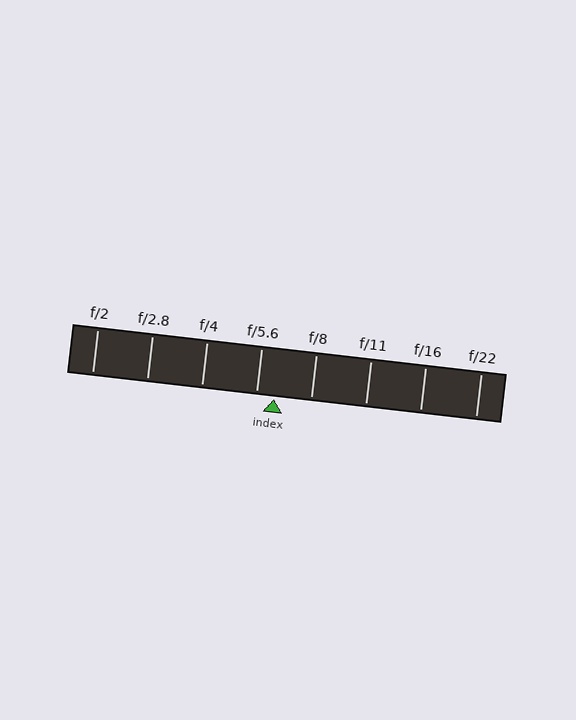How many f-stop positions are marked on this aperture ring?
There are 8 f-stop positions marked.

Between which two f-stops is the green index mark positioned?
The index mark is between f/5.6 and f/8.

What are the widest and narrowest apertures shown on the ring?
The widest aperture shown is f/2 and the narrowest is f/22.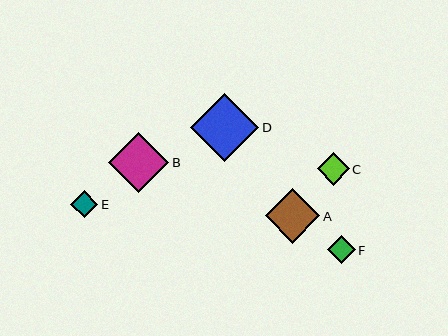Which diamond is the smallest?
Diamond E is the smallest with a size of approximately 27 pixels.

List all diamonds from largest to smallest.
From largest to smallest: D, B, A, C, F, E.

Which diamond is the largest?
Diamond D is the largest with a size of approximately 68 pixels.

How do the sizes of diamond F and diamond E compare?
Diamond F and diamond E are approximately the same size.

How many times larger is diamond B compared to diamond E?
Diamond B is approximately 2.2 times the size of diamond E.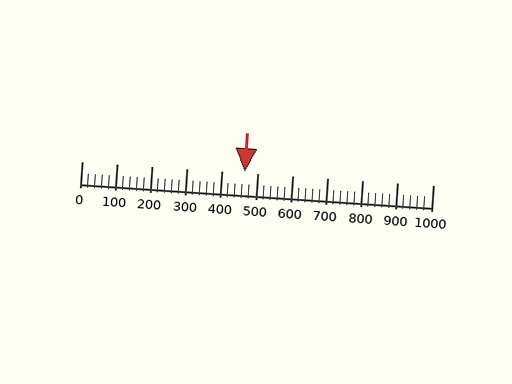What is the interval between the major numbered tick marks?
The major tick marks are spaced 100 units apart.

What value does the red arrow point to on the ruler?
The red arrow points to approximately 465.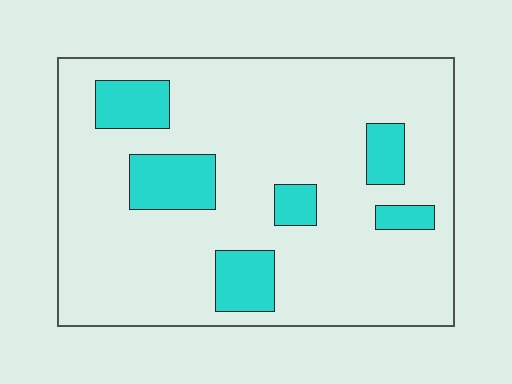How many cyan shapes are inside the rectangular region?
6.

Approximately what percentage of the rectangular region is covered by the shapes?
Approximately 15%.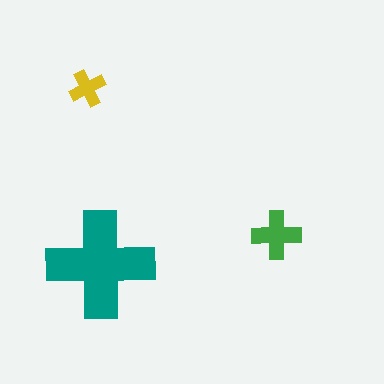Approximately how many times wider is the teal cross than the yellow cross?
About 3 times wider.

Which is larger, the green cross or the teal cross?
The teal one.